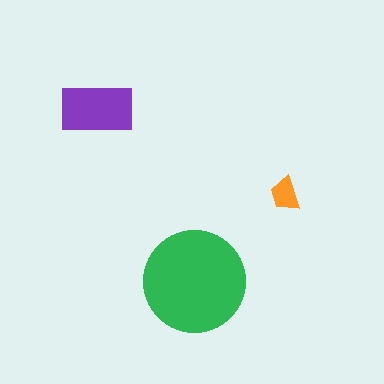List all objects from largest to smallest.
The green circle, the purple rectangle, the orange trapezoid.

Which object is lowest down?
The green circle is bottommost.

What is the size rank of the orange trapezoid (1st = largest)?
3rd.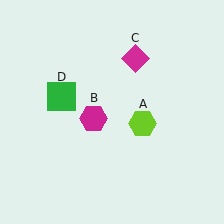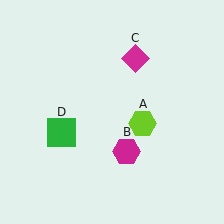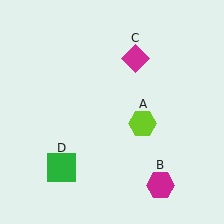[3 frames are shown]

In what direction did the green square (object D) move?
The green square (object D) moved down.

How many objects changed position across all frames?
2 objects changed position: magenta hexagon (object B), green square (object D).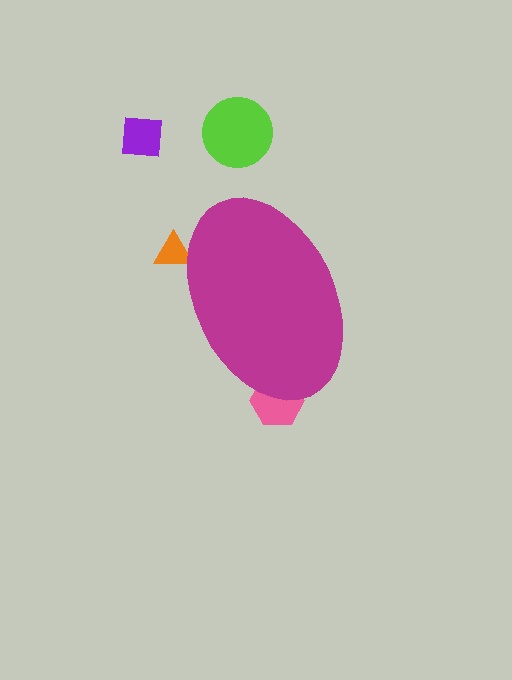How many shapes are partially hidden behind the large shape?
2 shapes are partially hidden.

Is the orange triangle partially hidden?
Yes, the orange triangle is partially hidden behind the magenta ellipse.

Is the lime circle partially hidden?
No, the lime circle is fully visible.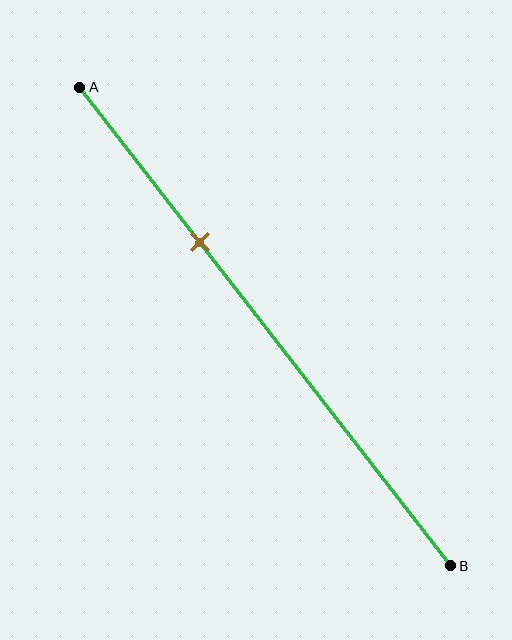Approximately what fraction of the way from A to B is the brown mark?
The brown mark is approximately 30% of the way from A to B.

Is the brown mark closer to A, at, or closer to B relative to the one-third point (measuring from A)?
The brown mark is approximately at the one-third point of segment AB.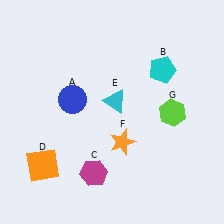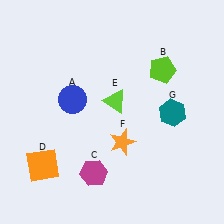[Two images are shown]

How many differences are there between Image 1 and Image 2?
There are 3 differences between the two images.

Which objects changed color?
B changed from cyan to lime. E changed from cyan to lime. G changed from lime to teal.